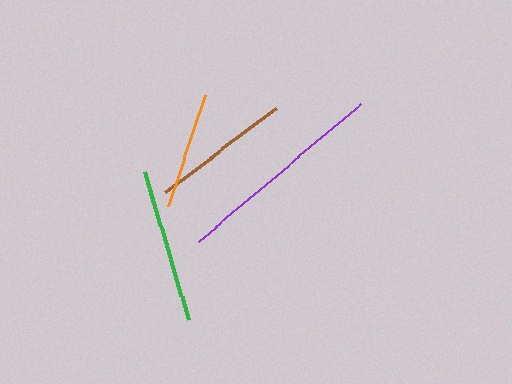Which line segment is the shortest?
The orange line is the shortest at approximately 117 pixels.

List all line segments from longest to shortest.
From longest to shortest: purple, green, brown, orange.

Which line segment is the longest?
The purple line is the longest at approximately 213 pixels.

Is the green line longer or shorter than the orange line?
The green line is longer than the orange line.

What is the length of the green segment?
The green segment is approximately 155 pixels long.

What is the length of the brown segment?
The brown segment is approximately 140 pixels long.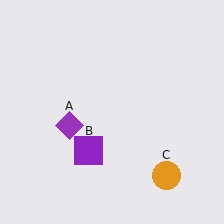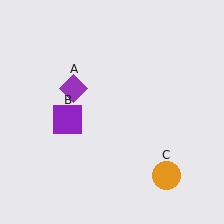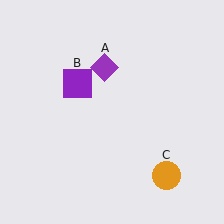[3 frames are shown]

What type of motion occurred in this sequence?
The purple diamond (object A), purple square (object B) rotated clockwise around the center of the scene.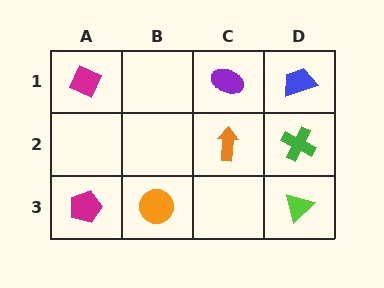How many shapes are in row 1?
3 shapes.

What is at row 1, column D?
A blue trapezoid.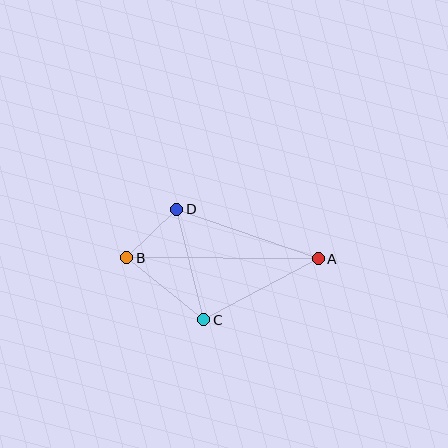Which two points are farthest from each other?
Points A and B are farthest from each other.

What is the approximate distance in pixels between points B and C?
The distance between B and C is approximately 99 pixels.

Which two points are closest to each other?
Points B and D are closest to each other.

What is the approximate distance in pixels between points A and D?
The distance between A and D is approximately 150 pixels.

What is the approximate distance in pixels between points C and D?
The distance between C and D is approximately 114 pixels.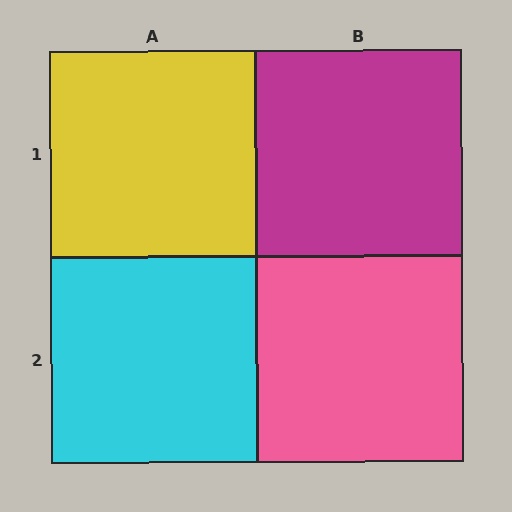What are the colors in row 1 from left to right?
Yellow, magenta.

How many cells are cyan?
1 cell is cyan.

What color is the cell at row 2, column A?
Cyan.